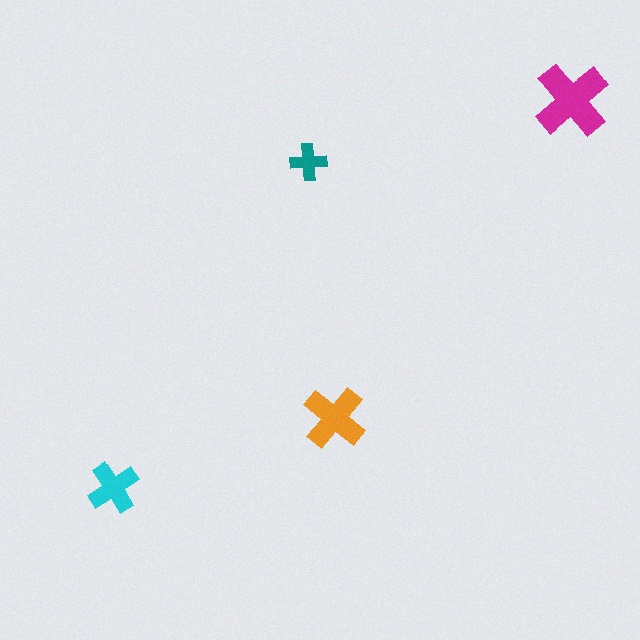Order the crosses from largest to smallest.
the magenta one, the orange one, the cyan one, the teal one.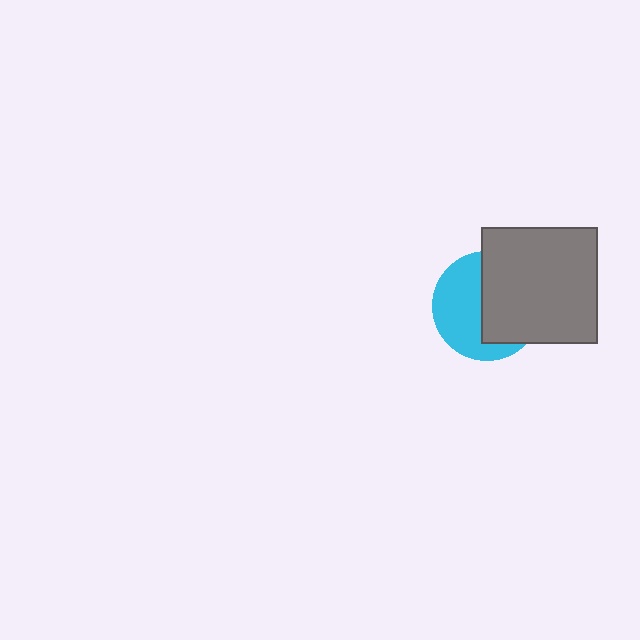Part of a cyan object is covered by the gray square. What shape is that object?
It is a circle.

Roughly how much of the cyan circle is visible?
About half of it is visible (roughly 50%).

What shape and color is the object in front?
The object in front is a gray square.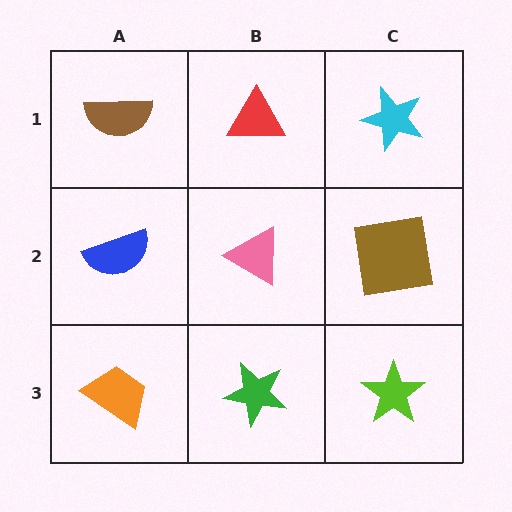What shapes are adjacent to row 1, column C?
A brown square (row 2, column C), a red triangle (row 1, column B).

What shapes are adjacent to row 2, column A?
A brown semicircle (row 1, column A), an orange trapezoid (row 3, column A), a pink triangle (row 2, column B).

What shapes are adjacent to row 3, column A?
A blue semicircle (row 2, column A), a green star (row 3, column B).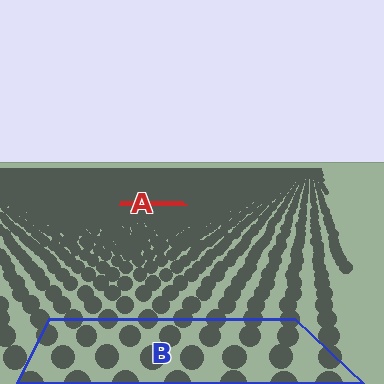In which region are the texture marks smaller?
The texture marks are smaller in region A, because it is farther away.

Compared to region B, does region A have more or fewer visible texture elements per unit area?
Region A has more texture elements per unit area — they are packed more densely because it is farther away.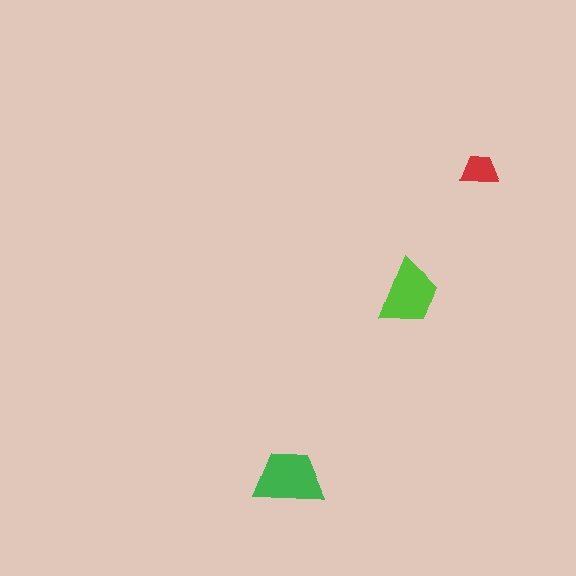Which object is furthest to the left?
The green trapezoid is leftmost.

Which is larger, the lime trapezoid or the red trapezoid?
The lime one.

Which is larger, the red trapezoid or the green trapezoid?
The green one.